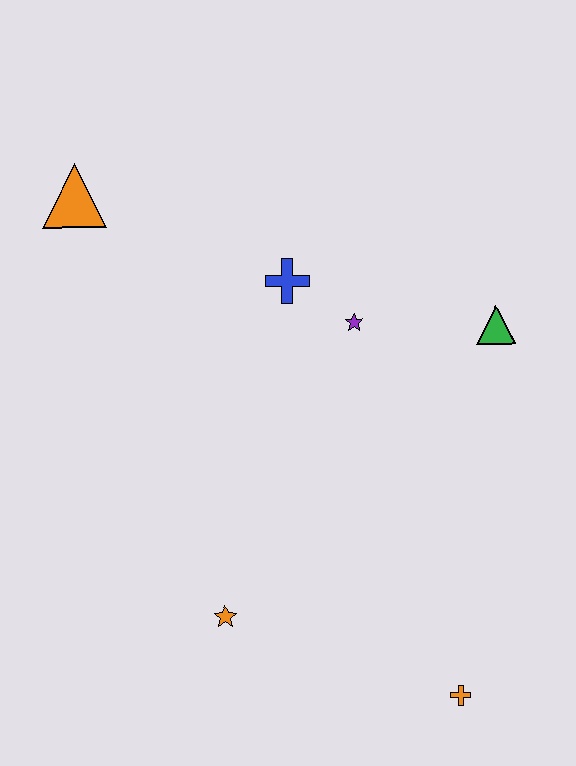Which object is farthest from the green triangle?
The orange triangle is farthest from the green triangle.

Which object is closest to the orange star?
The orange cross is closest to the orange star.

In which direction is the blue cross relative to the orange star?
The blue cross is above the orange star.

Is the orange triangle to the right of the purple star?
No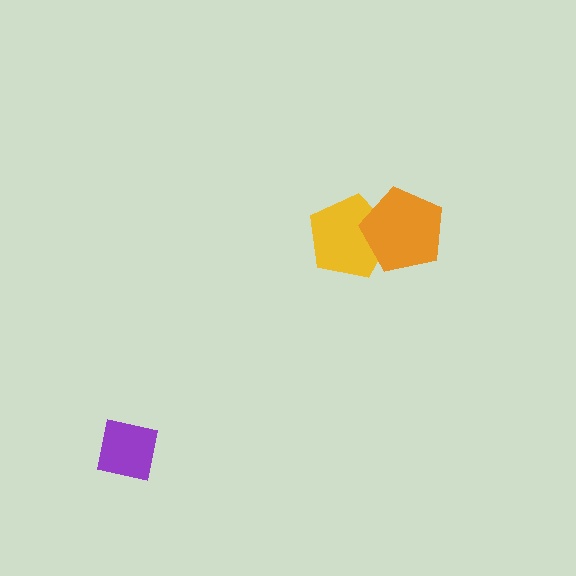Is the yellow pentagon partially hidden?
Yes, it is partially covered by another shape.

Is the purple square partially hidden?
No, no other shape covers it.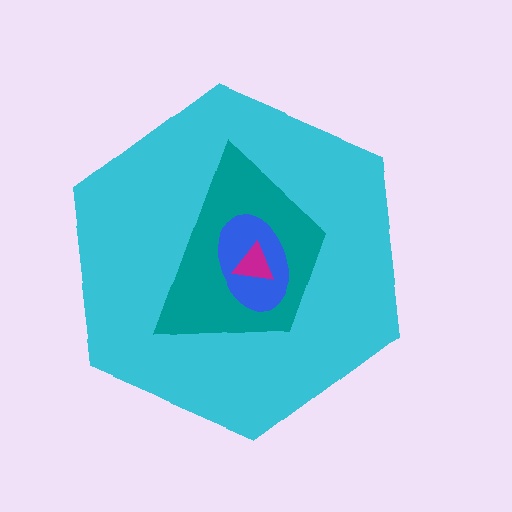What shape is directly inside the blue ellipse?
The magenta triangle.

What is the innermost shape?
The magenta triangle.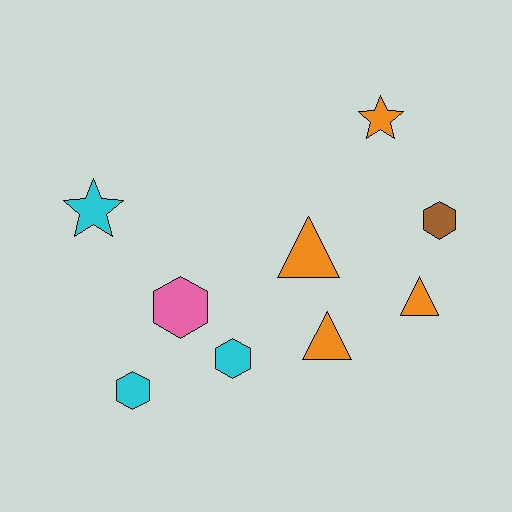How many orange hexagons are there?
There are no orange hexagons.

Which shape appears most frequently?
Hexagon, with 4 objects.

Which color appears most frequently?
Orange, with 4 objects.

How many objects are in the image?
There are 9 objects.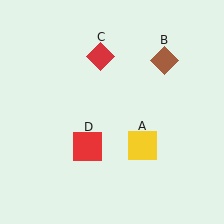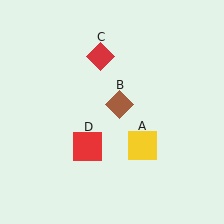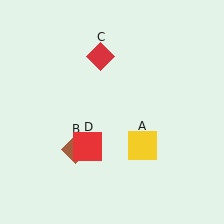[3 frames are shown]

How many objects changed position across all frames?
1 object changed position: brown diamond (object B).